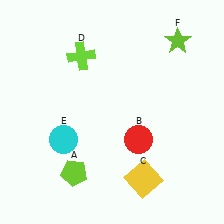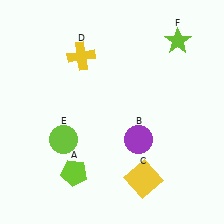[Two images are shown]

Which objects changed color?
B changed from red to purple. D changed from lime to yellow. E changed from cyan to lime.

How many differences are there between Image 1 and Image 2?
There are 3 differences between the two images.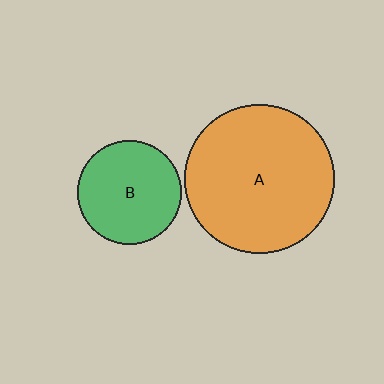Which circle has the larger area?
Circle A (orange).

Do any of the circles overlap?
No, none of the circles overlap.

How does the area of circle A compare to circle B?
Approximately 2.0 times.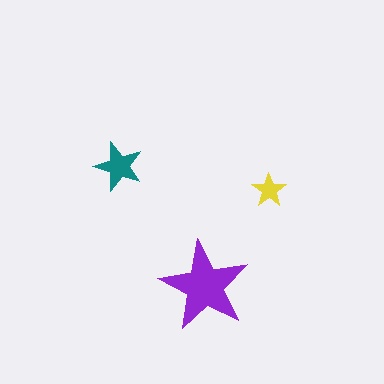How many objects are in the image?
There are 3 objects in the image.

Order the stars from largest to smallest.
the purple one, the teal one, the yellow one.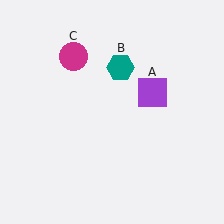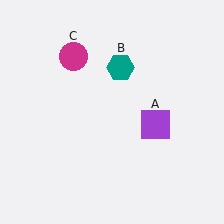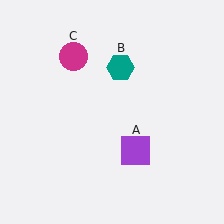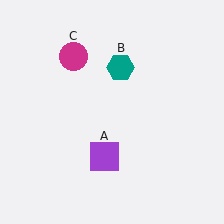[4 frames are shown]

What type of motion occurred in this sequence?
The purple square (object A) rotated clockwise around the center of the scene.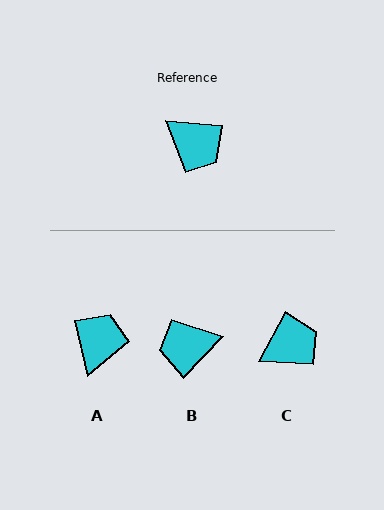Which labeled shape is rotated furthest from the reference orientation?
B, about 129 degrees away.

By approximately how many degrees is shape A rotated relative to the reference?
Approximately 108 degrees counter-clockwise.